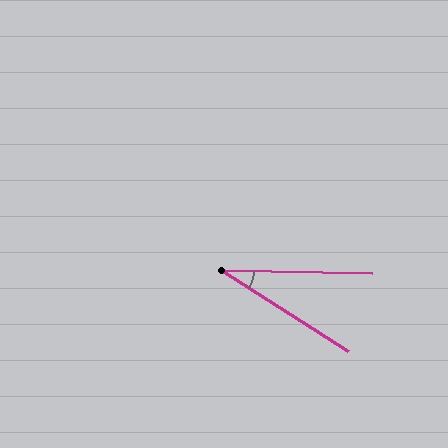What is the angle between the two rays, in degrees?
Approximately 31 degrees.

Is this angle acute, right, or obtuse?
It is acute.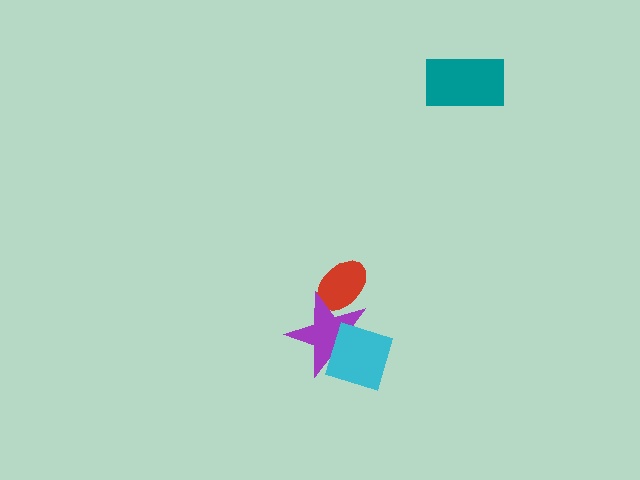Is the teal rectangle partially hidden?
No, no other shape covers it.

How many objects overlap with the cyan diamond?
1 object overlaps with the cyan diamond.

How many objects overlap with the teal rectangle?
0 objects overlap with the teal rectangle.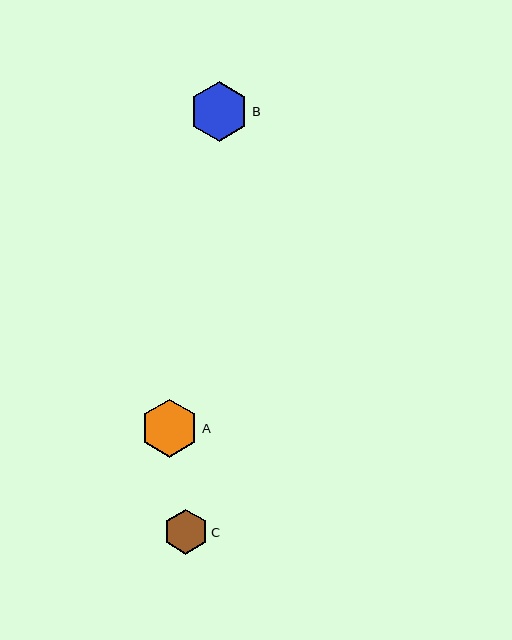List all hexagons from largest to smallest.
From largest to smallest: B, A, C.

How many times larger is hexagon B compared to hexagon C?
Hexagon B is approximately 1.3 times the size of hexagon C.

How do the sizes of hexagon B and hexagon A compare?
Hexagon B and hexagon A are approximately the same size.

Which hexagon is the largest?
Hexagon B is the largest with a size of approximately 59 pixels.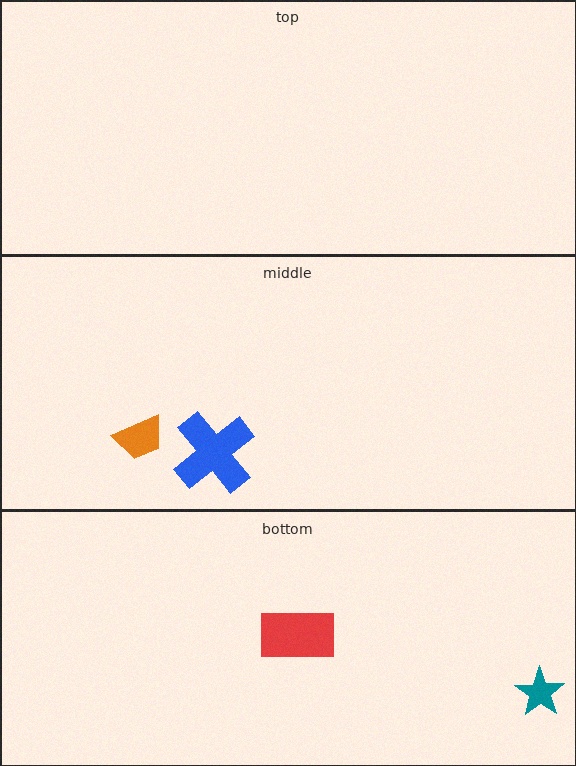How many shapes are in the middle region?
2.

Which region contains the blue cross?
The middle region.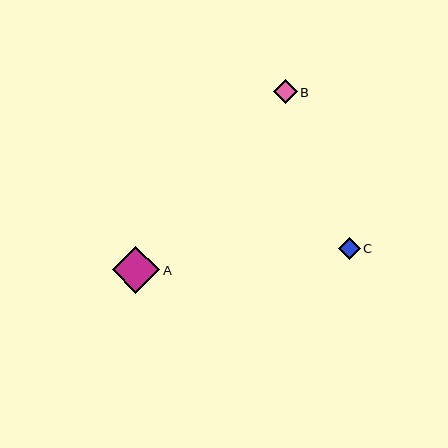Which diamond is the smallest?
Diamond C is the smallest with a size of approximately 22 pixels.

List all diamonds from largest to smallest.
From largest to smallest: A, B, C.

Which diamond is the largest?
Diamond A is the largest with a size of approximately 47 pixels.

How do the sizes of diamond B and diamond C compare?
Diamond B and diamond C are approximately the same size.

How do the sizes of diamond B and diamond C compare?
Diamond B and diamond C are approximately the same size.